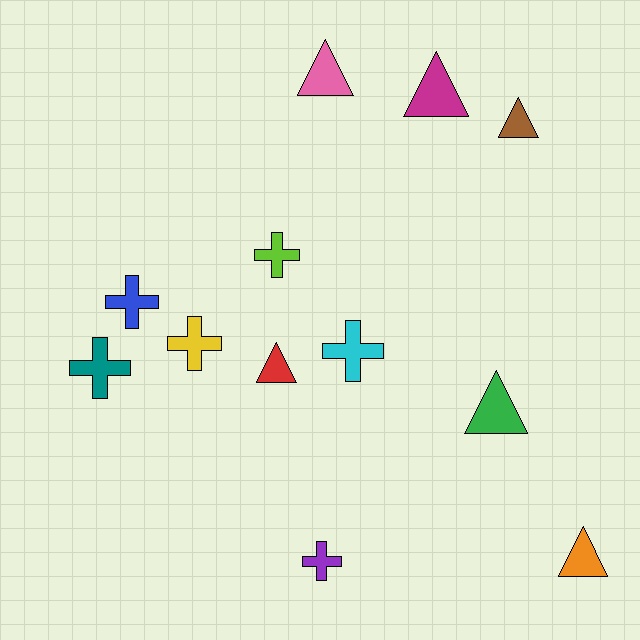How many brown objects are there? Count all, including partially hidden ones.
There is 1 brown object.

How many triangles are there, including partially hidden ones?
There are 6 triangles.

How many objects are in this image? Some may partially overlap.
There are 12 objects.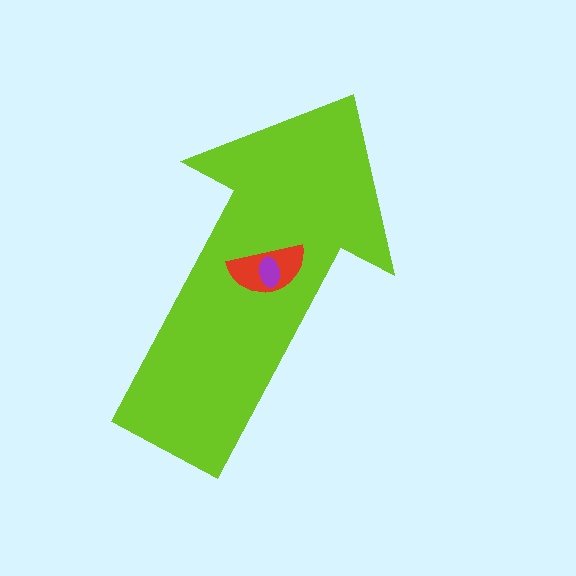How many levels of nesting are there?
3.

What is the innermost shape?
The purple ellipse.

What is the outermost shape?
The lime arrow.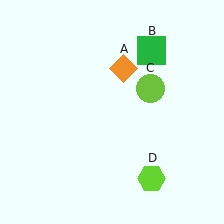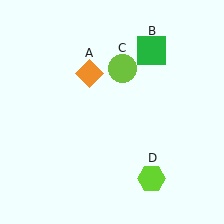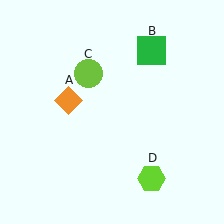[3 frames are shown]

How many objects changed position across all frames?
2 objects changed position: orange diamond (object A), lime circle (object C).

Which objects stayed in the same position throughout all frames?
Green square (object B) and lime hexagon (object D) remained stationary.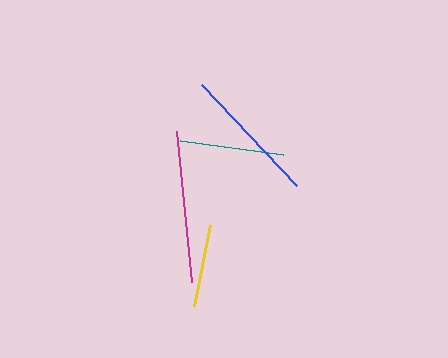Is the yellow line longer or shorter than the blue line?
The blue line is longer than the yellow line.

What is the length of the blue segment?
The blue segment is approximately 139 pixels long.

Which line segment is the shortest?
The yellow line is the shortest at approximately 83 pixels.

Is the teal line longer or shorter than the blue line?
The blue line is longer than the teal line.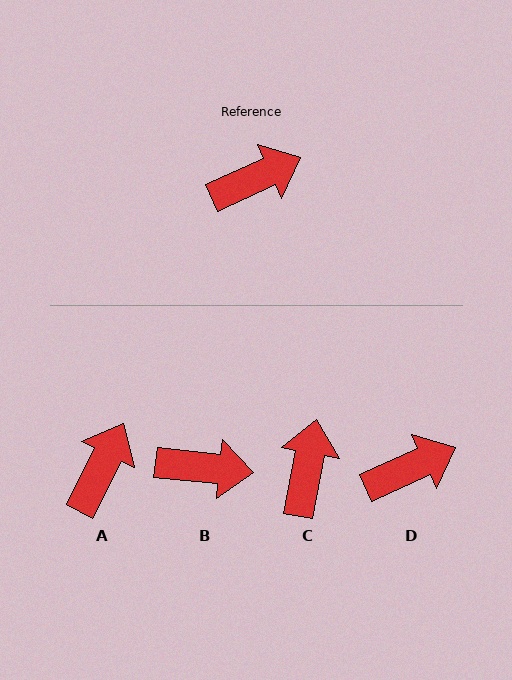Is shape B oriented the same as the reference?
No, it is off by about 31 degrees.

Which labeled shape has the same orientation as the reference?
D.